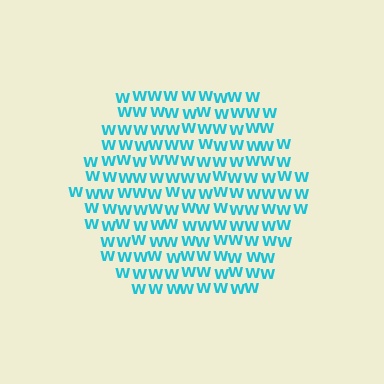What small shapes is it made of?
It is made of small letter W's.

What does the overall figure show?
The overall figure shows a hexagon.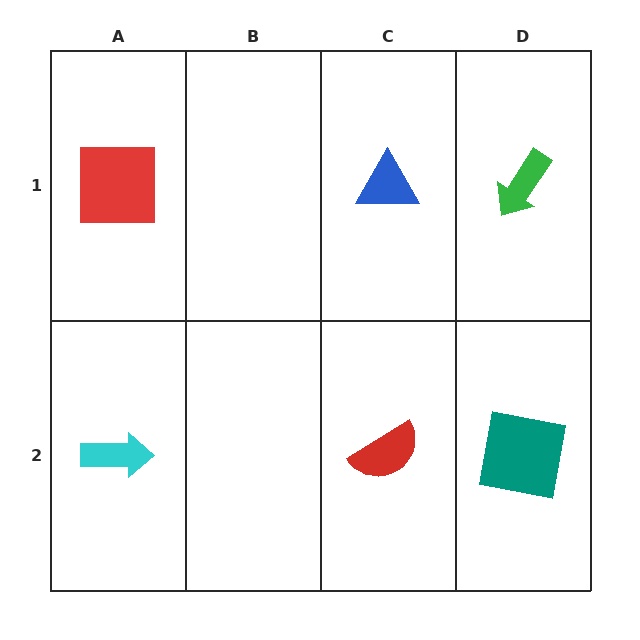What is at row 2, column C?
A red semicircle.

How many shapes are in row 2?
3 shapes.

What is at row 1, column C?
A blue triangle.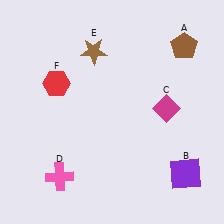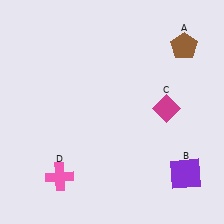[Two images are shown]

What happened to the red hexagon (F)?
The red hexagon (F) was removed in Image 2. It was in the top-left area of Image 1.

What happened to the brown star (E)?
The brown star (E) was removed in Image 2. It was in the top-left area of Image 1.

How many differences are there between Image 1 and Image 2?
There are 2 differences between the two images.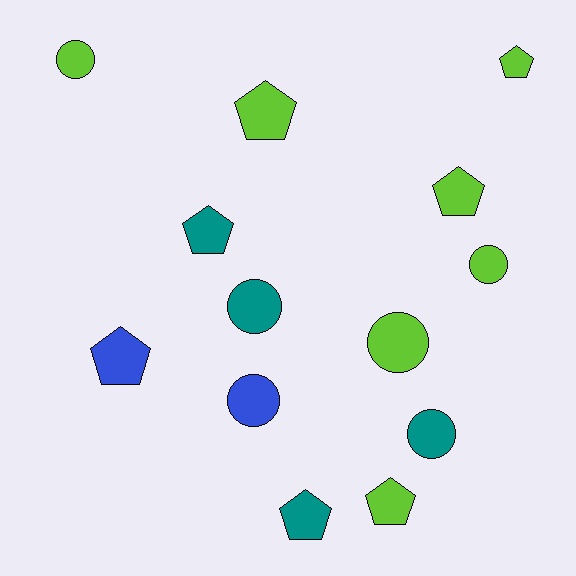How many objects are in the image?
There are 13 objects.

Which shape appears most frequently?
Pentagon, with 7 objects.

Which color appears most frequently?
Lime, with 7 objects.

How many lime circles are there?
There are 3 lime circles.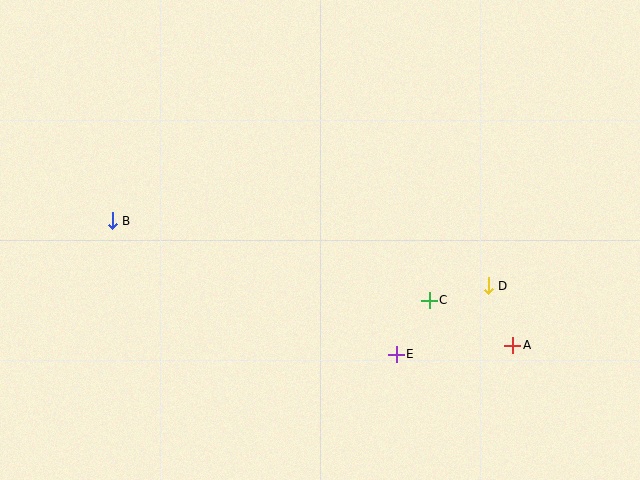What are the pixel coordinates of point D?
Point D is at (488, 286).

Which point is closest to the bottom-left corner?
Point B is closest to the bottom-left corner.